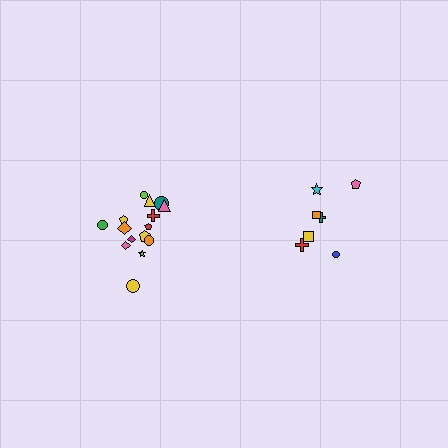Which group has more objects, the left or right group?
The left group.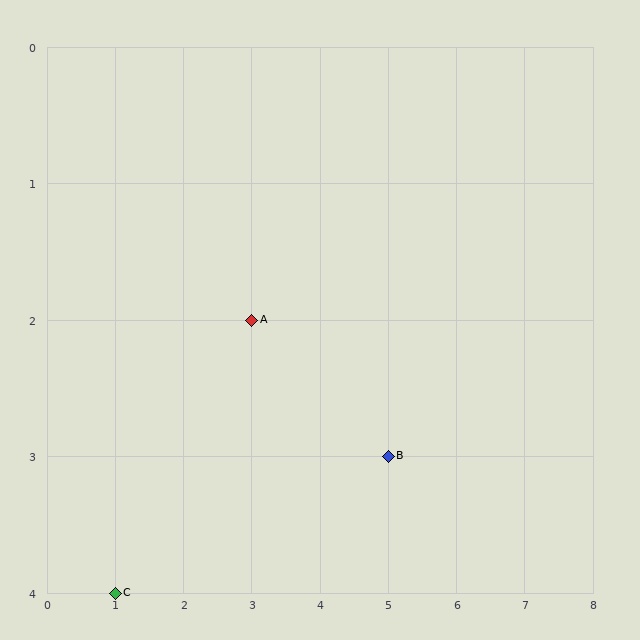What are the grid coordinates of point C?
Point C is at grid coordinates (1, 4).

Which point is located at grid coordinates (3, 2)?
Point A is at (3, 2).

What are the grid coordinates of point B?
Point B is at grid coordinates (5, 3).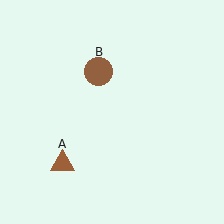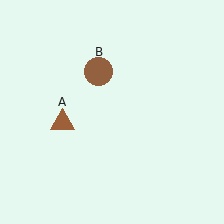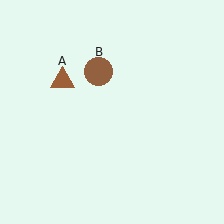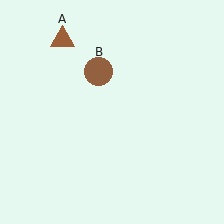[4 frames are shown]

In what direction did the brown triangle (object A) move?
The brown triangle (object A) moved up.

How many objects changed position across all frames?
1 object changed position: brown triangle (object A).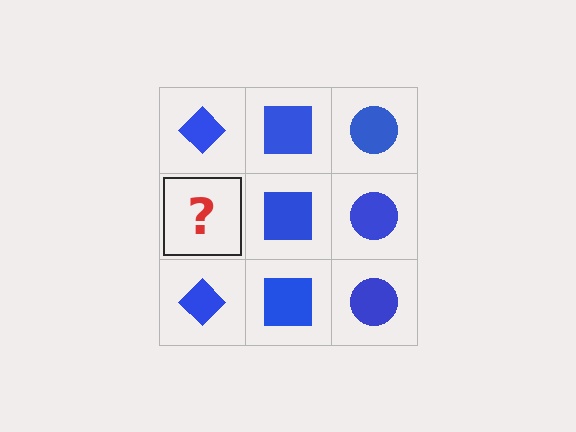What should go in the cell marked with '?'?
The missing cell should contain a blue diamond.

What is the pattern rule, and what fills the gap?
The rule is that each column has a consistent shape. The gap should be filled with a blue diamond.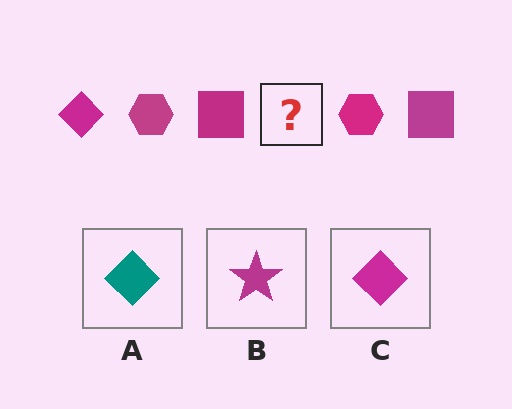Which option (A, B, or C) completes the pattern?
C.